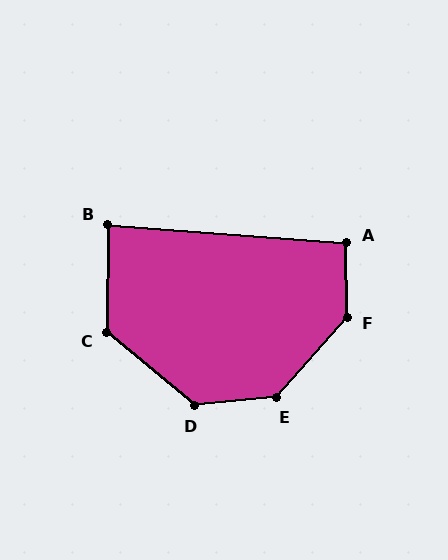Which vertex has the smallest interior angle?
B, at approximately 87 degrees.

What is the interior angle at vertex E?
Approximately 137 degrees (obtuse).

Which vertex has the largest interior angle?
F, at approximately 138 degrees.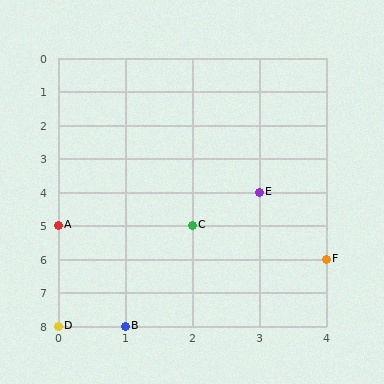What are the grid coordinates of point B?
Point B is at grid coordinates (1, 8).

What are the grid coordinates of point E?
Point E is at grid coordinates (3, 4).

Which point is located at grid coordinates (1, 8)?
Point B is at (1, 8).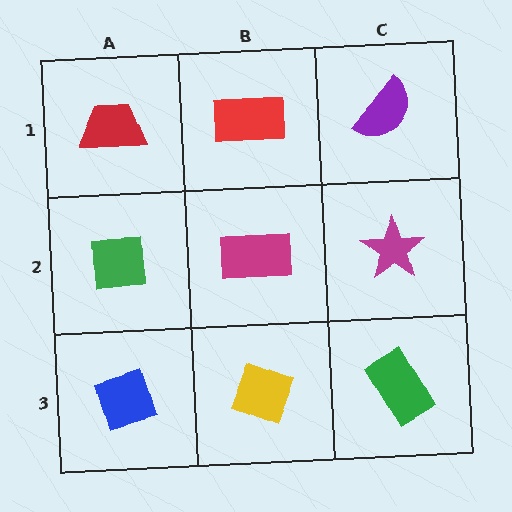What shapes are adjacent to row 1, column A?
A green square (row 2, column A), a red rectangle (row 1, column B).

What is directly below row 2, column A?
A blue diamond.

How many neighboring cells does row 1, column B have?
3.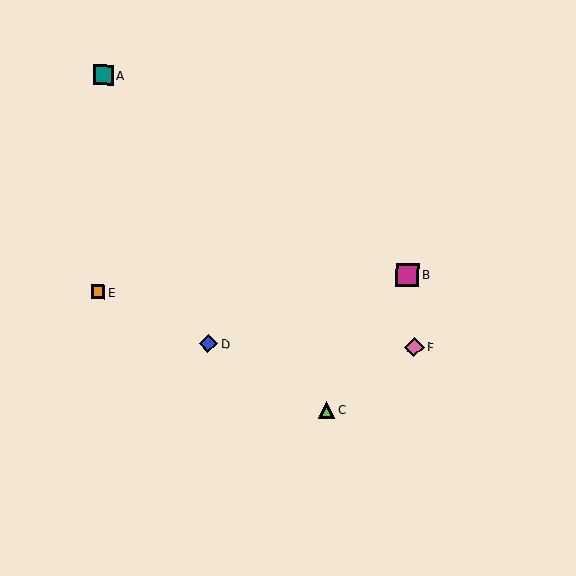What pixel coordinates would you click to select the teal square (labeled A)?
Click at (103, 75) to select the teal square A.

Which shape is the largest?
The magenta square (labeled B) is the largest.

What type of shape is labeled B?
Shape B is a magenta square.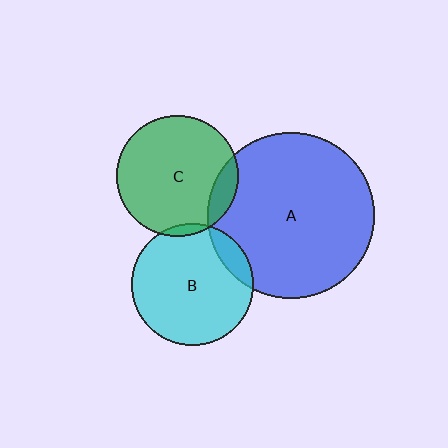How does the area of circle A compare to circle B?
Approximately 1.9 times.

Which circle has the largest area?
Circle A (blue).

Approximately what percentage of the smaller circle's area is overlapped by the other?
Approximately 5%.